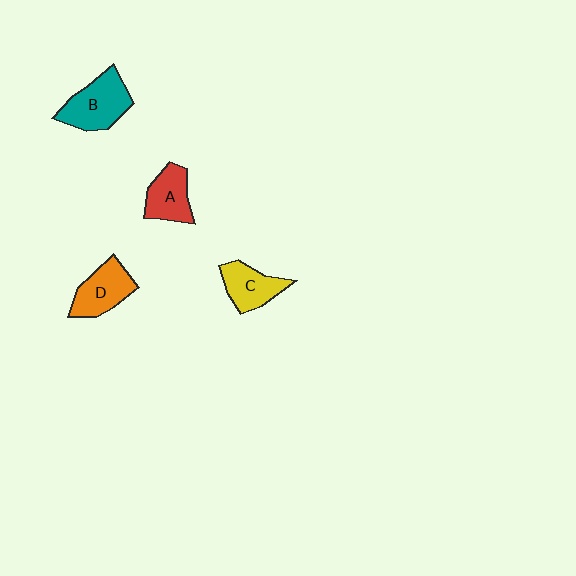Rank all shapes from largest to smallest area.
From largest to smallest: B (teal), D (orange), C (yellow), A (red).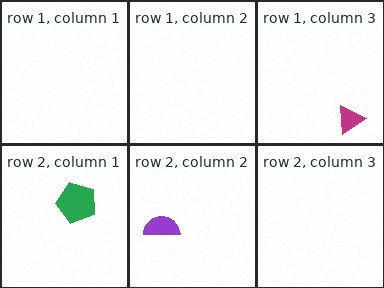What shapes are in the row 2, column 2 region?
The purple semicircle.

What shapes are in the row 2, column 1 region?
The green pentagon.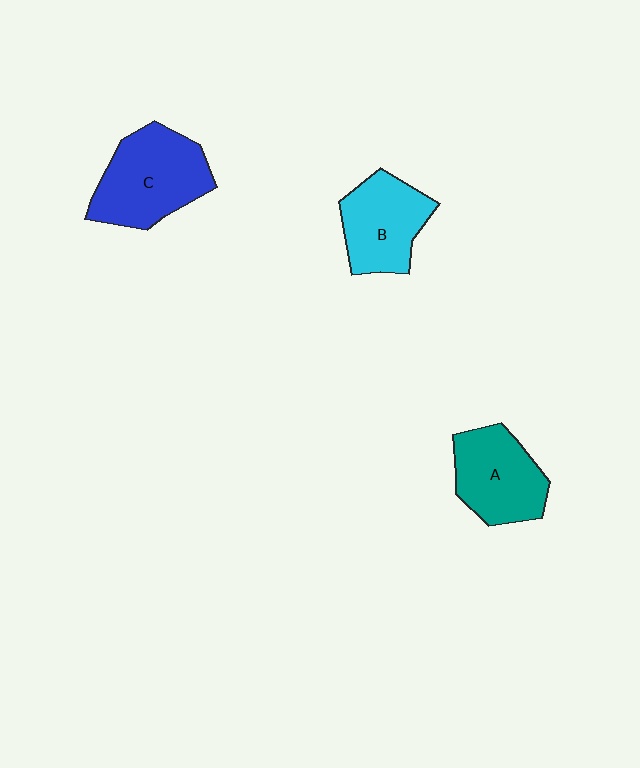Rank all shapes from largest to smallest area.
From largest to smallest: C (blue), A (teal), B (cyan).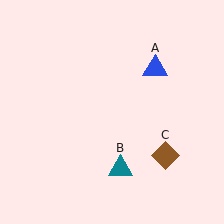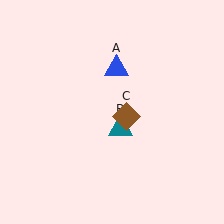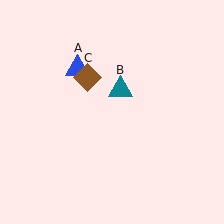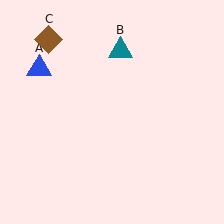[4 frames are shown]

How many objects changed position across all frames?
3 objects changed position: blue triangle (object A), teal triangle (object B), brown diamond (object C).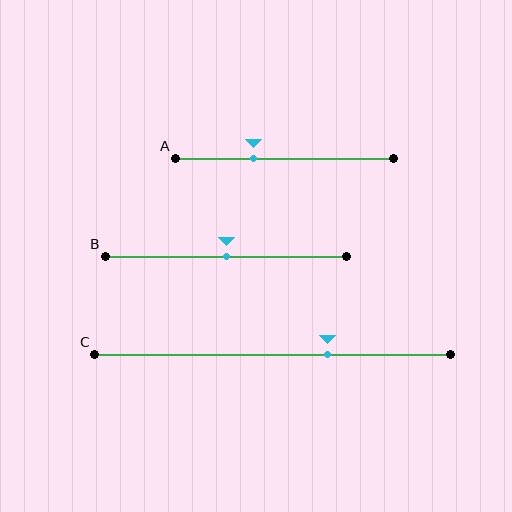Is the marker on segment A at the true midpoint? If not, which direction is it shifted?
No, the marker on segment A is shifted to the left by about 14% of the segment length.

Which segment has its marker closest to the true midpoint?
Segment B has its marker closest to the true midpoint.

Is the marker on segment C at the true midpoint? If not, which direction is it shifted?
No, the marker on segment C is shifted to the right by about 15% of the segment length.